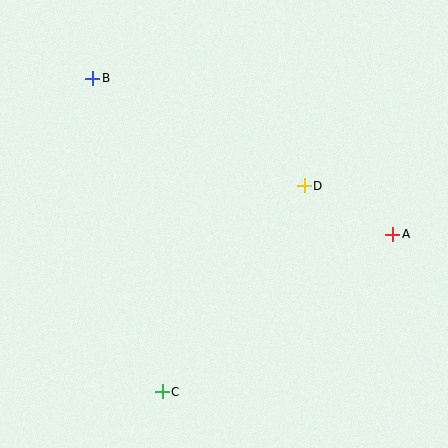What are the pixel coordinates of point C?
Point C is at (162, 392).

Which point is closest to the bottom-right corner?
Point A is closest to the bottom-right corner.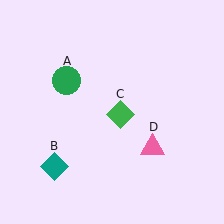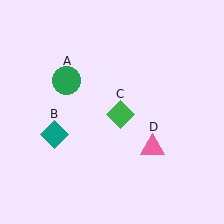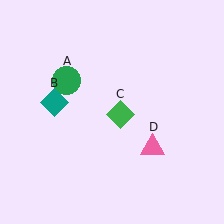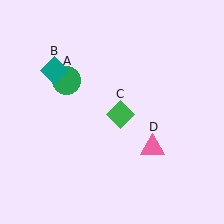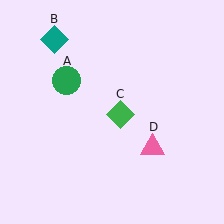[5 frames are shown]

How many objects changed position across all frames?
1 object changed position: teal diamond (object B).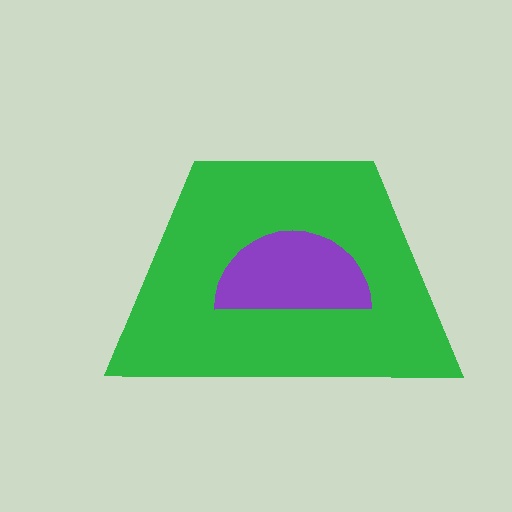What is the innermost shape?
The purple semicircle.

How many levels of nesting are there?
2.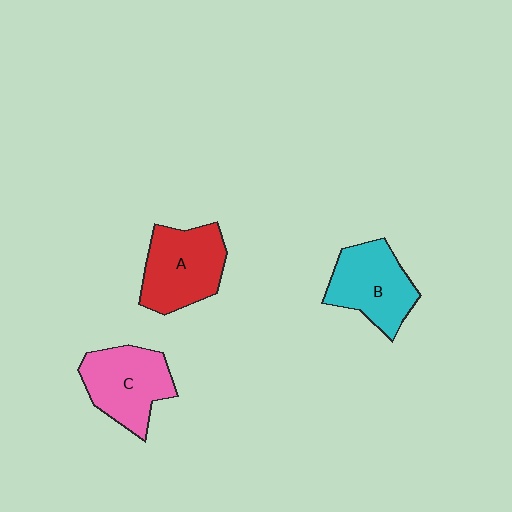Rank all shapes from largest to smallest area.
From largest to smallest: A (red), C (pink), B (cyan).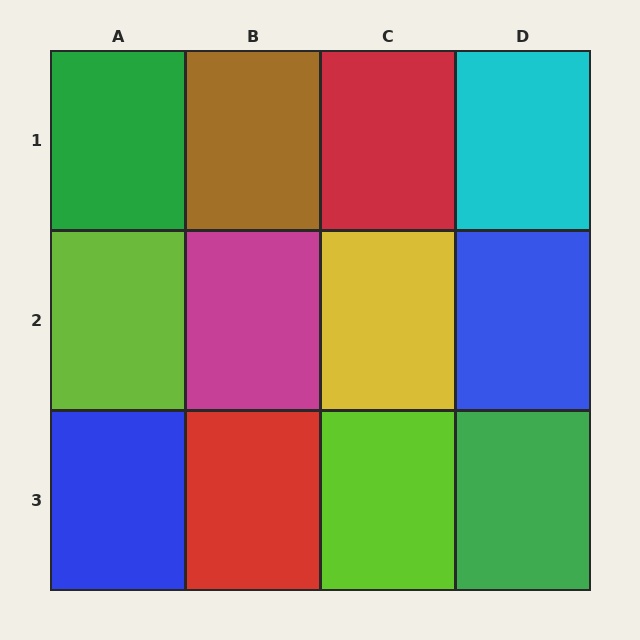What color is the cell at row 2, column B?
Magenta.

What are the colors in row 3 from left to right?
Blue, red, lime, green.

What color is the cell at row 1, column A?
Green.